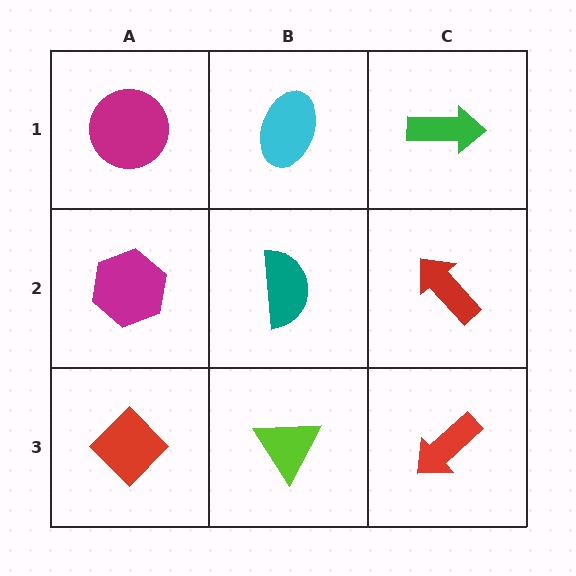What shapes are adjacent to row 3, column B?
A teal semicircle (row 2, column B), a red diamond (row 3, column A), a red arrow (row 3, column C).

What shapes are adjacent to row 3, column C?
A red arrow (row 2, column C), a lime triangle (row 3, column B).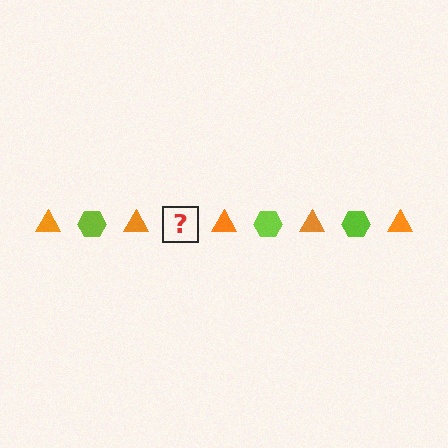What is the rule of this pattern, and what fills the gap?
The rule is that the pattern alternates between orange triangle and lime hexagon. The gap should be filled with a lime hexagon.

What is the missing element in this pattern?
The missing element is a lime hexagon.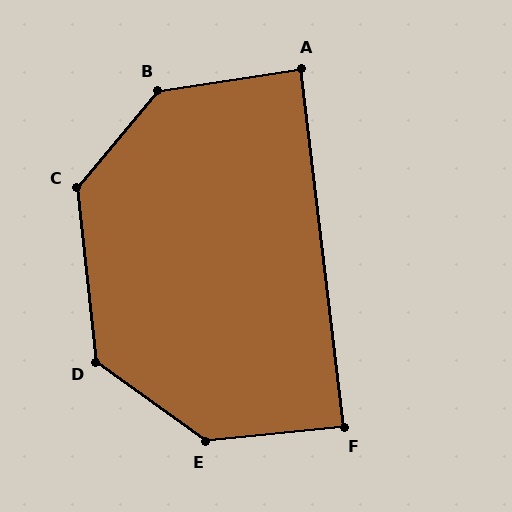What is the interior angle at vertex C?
Approximately 134 degrees (obtuse).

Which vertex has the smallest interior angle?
A, at approximately 88 degrees.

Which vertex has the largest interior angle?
B, at approximately 139 degrees.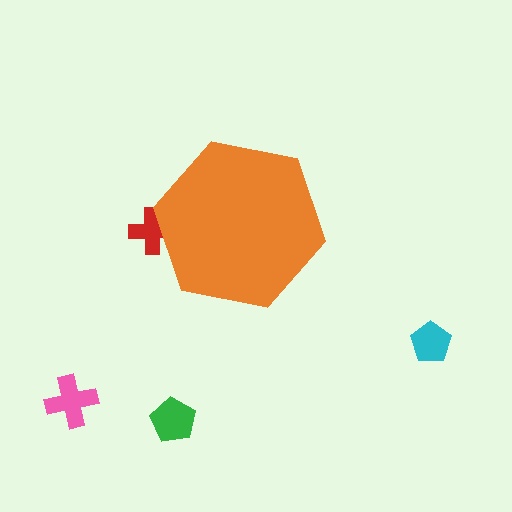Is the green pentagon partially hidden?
No, the green pentagon is fully visible.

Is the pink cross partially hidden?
No, the pink cross is fully visible.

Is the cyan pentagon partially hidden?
No, the cyan pentagon is fully visible.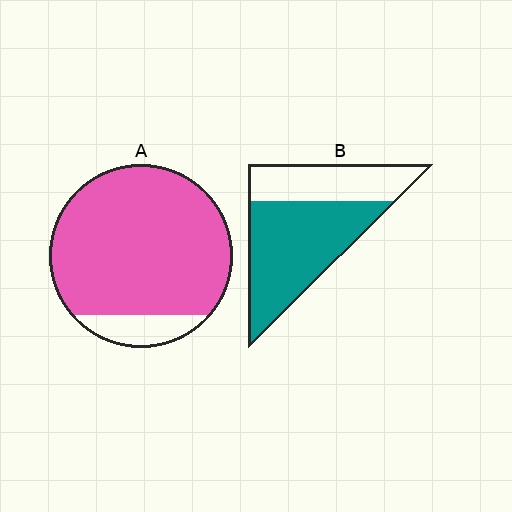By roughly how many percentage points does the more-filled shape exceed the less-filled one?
By roughly 25 percentage points (A over B).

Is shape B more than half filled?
Yes.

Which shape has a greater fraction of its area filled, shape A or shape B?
Shape A.